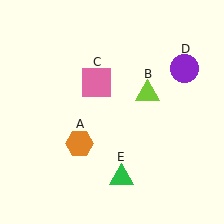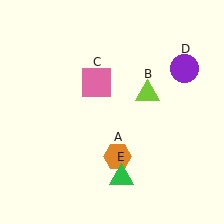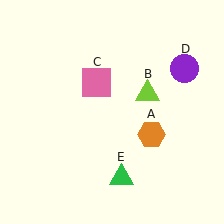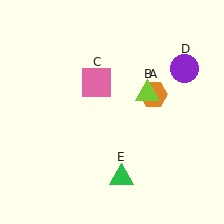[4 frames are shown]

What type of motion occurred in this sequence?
The orange hexagon (object A) rotated counterclockwise around the center of the scene.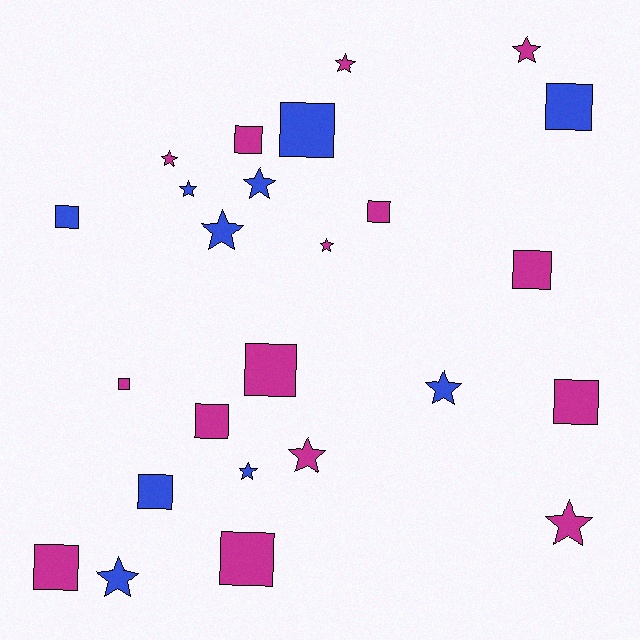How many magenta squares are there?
There are 9 magenta squares.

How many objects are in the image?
There are 25 objects.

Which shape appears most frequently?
Square, with 13 objects.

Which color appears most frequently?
Magenta, with 15 objects.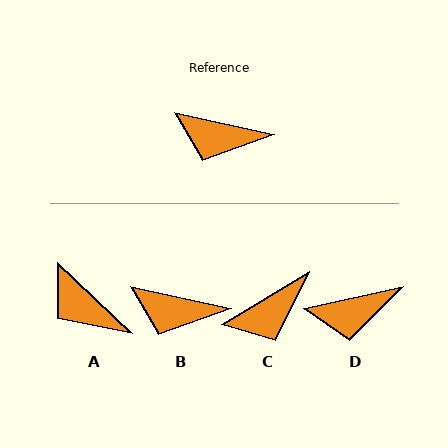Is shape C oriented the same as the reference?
No, it is off by about 43 degrees.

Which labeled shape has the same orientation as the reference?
B.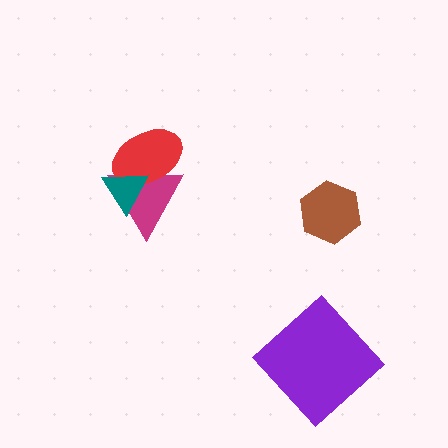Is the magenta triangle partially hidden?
Yes, it is partially covered by another shape.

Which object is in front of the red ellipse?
The teal triangle is in front of the red ellipse.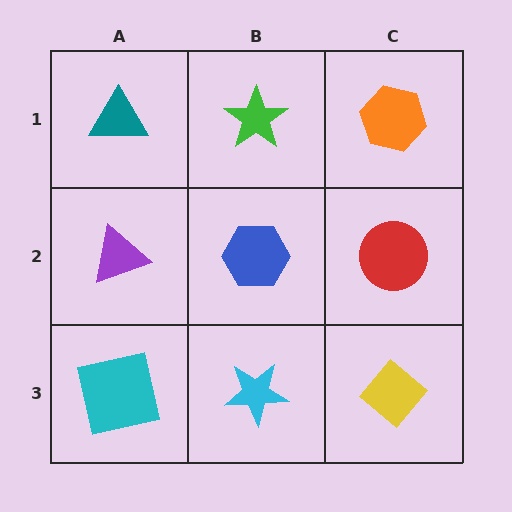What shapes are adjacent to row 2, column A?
A teal triangle (row 1, column A), a cyan square (row 3, column A), a blue hexagon (row 2, column B).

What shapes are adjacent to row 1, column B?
A blue hexagon (row 2, column B), a teal triangle (row 1, column A), an orange hexagon (row 1, column C).